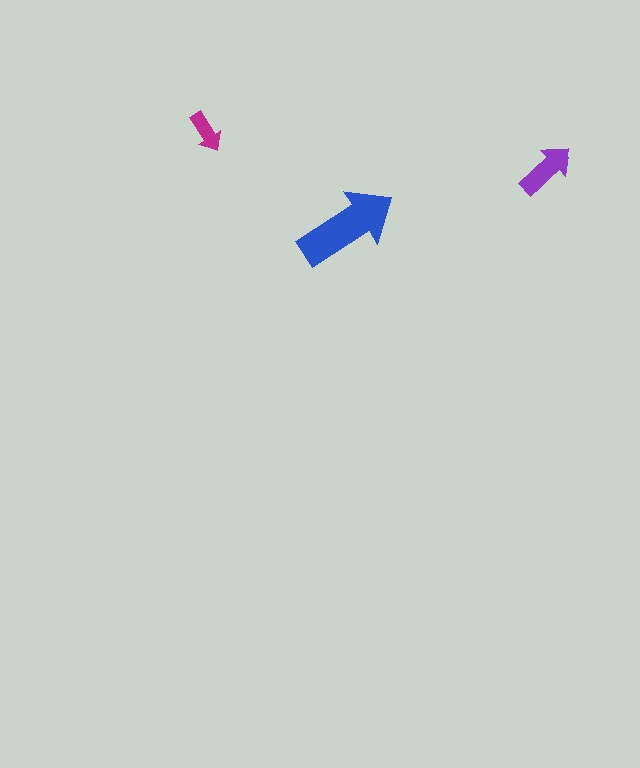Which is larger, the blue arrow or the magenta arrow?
The blue one.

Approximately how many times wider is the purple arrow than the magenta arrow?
About 1.5 times wider.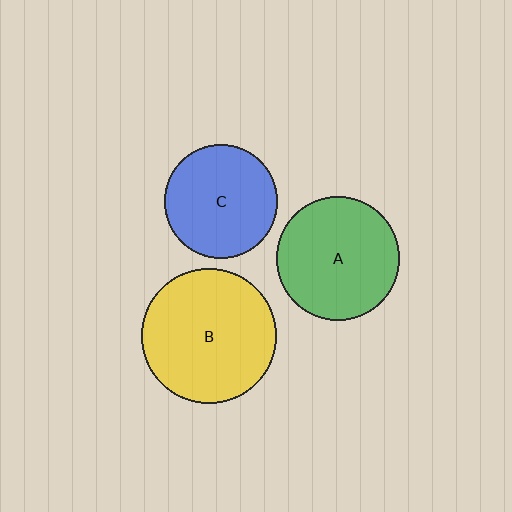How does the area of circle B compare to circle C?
Approximately 1.4 times.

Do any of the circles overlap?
No, none of the circles overlap.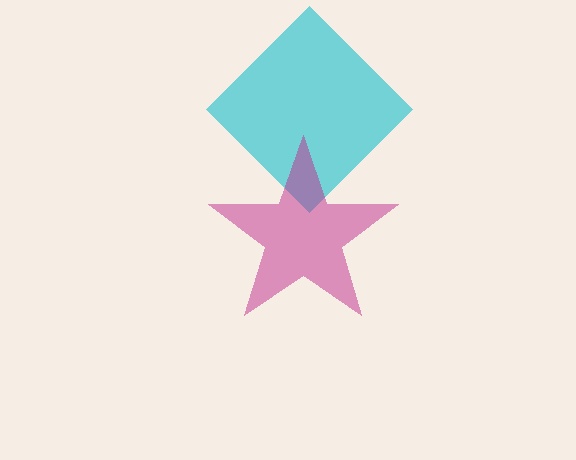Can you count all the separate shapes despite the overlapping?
Yes, there are 2 separate shapes.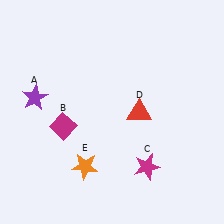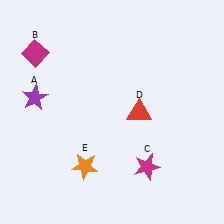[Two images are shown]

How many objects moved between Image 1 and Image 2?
1 object moved between the two images.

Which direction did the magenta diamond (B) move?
The magenta diamond (B) moved up.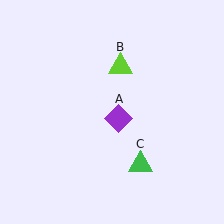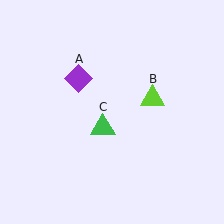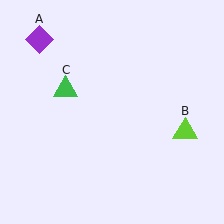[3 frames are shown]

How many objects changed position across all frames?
3 objects changed position: purple diamond (object A), lime triangle (object B), green triangle (object C).